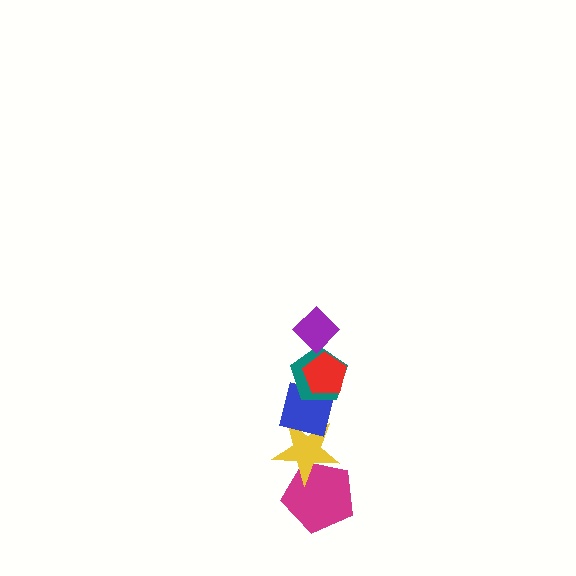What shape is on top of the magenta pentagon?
The yellow star is on top of the magenta pentagon.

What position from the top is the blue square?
The blue square is 4th from the top.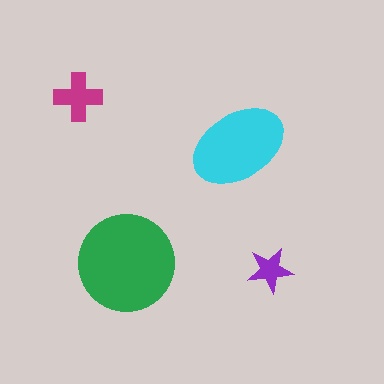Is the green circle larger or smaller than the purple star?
Larger.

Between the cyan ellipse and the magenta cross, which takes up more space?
The cyan ellipse.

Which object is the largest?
The green circle.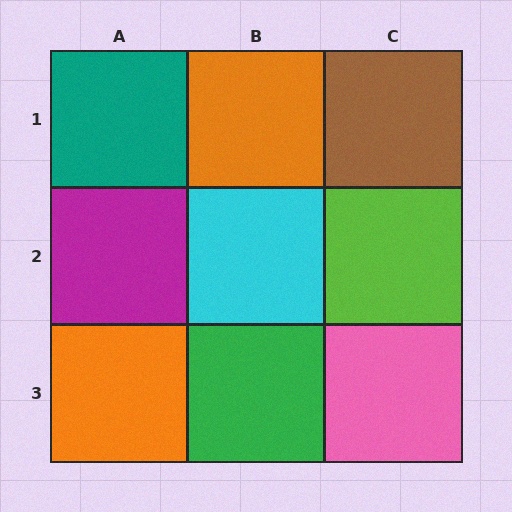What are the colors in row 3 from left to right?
Orange, green, pink.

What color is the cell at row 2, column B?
Cyan.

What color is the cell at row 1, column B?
Orange.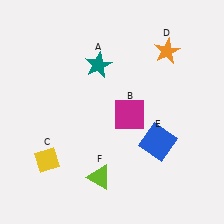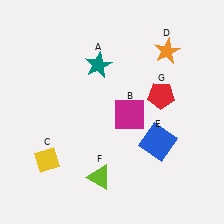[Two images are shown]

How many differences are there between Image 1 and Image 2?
There is 1 difference between the two images.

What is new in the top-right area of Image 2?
A red pentagon (G) was added in the top-right area of Image 2.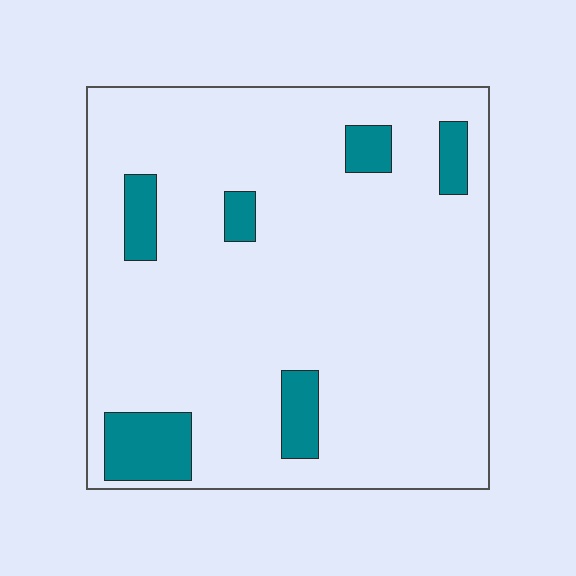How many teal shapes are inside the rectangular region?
6.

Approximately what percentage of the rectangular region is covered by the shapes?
Approximately 10%.